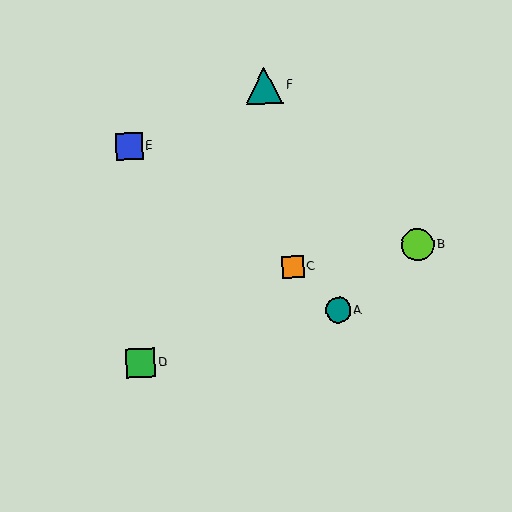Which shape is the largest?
The teal triangle (labeled F) is the largest.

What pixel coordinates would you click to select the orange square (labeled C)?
Click at (293, 267) to select the orange square C.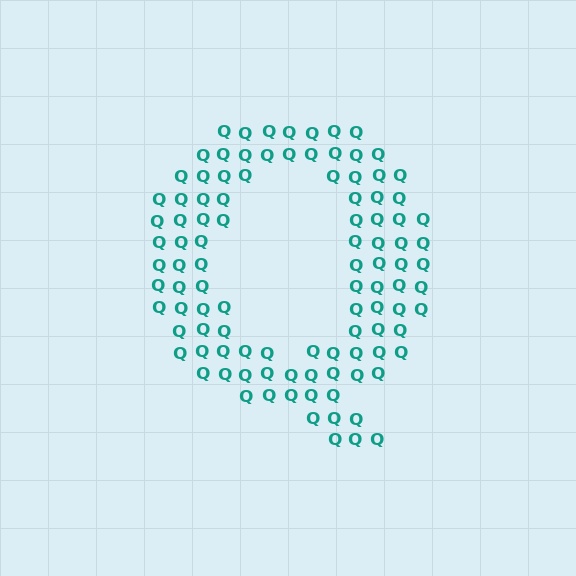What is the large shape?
The large shape is the letter Q.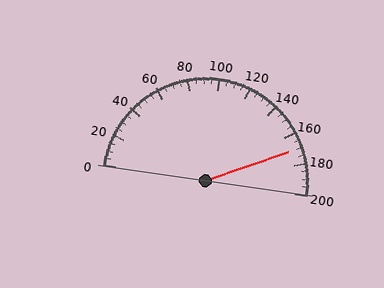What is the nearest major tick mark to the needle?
The nearest major tick mark is 160.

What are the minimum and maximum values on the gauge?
The gauge ranges from 0 to 200.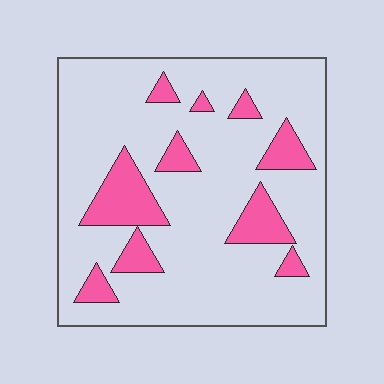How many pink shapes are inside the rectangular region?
10.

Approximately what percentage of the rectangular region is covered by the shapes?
Approximately 20%.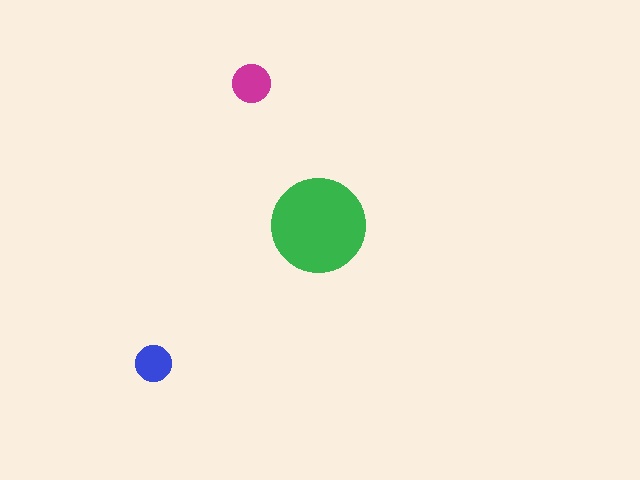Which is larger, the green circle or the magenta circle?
The green one.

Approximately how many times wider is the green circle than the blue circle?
About 2.5 times wider.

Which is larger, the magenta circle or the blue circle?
The magenta one.